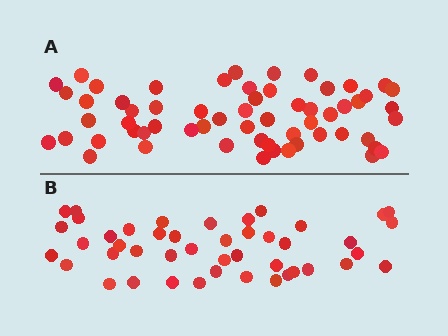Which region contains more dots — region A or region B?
Region A (the top region) has more dots.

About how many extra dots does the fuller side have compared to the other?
Region A has approximately 15 more dots than region B.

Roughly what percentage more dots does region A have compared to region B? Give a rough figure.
About 35% more.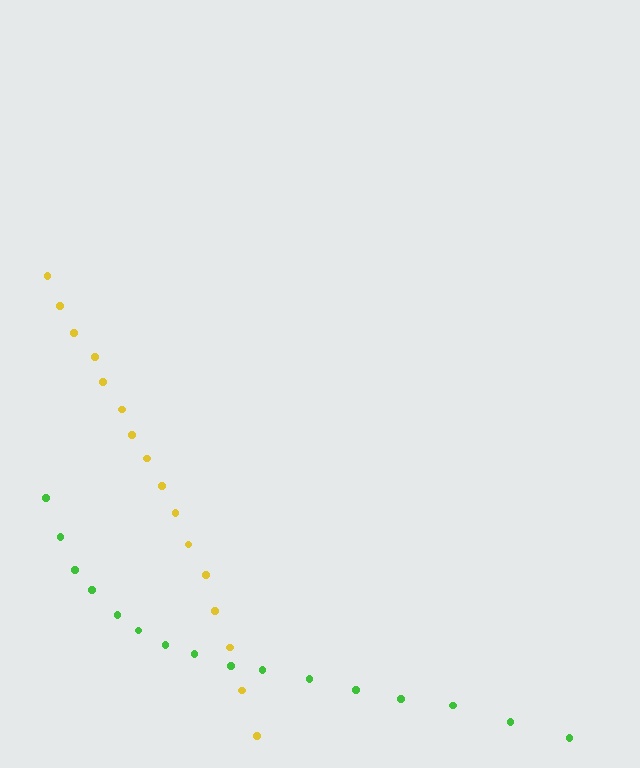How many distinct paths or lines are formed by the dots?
There are 2 distinct paths.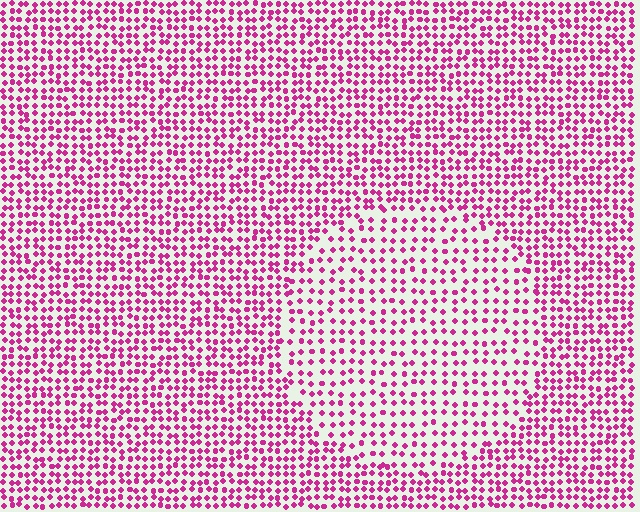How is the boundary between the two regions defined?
The boundary is defined by a change in element density (approximately 1.7x ratio). All elements are the same color, size, and shape.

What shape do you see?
I see a circle.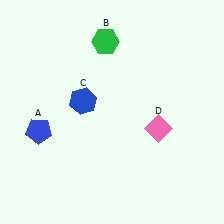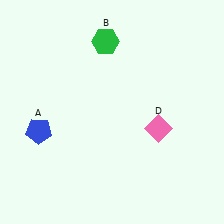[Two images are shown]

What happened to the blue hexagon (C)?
The blue hexagon (C) was removed in Image 2. It was in the top-left area of Image 1.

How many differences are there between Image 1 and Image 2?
There is 1 difference between the two images.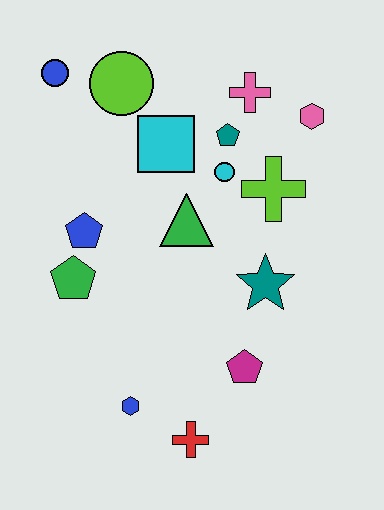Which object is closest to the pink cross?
The teal pentagon is closest to the pink cross.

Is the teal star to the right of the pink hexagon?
No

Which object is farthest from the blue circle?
The red cross is farthest from the blue circle.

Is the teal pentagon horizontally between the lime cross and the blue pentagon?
Yes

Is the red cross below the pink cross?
Yes